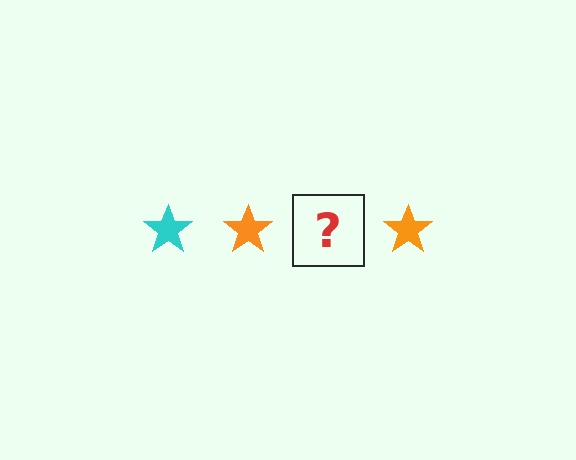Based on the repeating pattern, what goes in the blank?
The blank should be a cyan star.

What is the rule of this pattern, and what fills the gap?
The rule is that the pattern cycles through cyan, orange stars. The gap should be filled with a cyan star.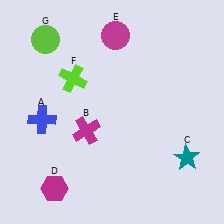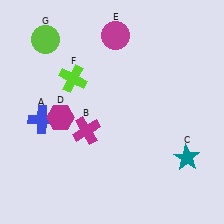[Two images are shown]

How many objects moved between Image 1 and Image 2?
1 object moved between the two images.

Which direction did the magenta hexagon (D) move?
The magenta hexagon (D) moved up.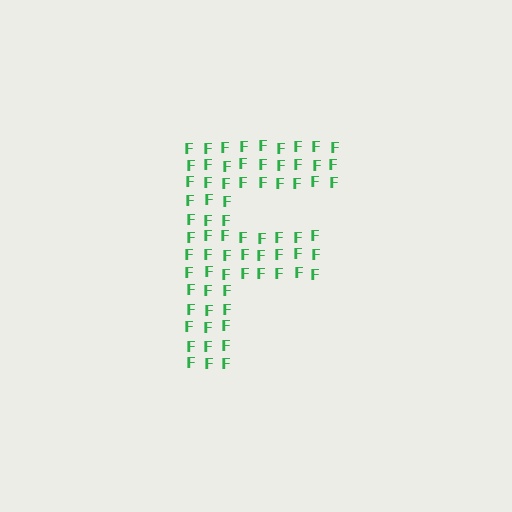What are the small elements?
The small elements are letter F's.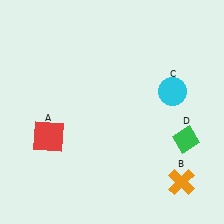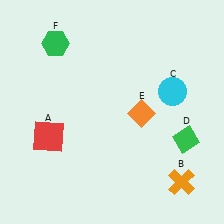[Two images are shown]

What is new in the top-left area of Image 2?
A green hexagon (F) was added in the top-left area of Image 2.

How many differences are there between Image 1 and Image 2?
There are 2 differences between the two images.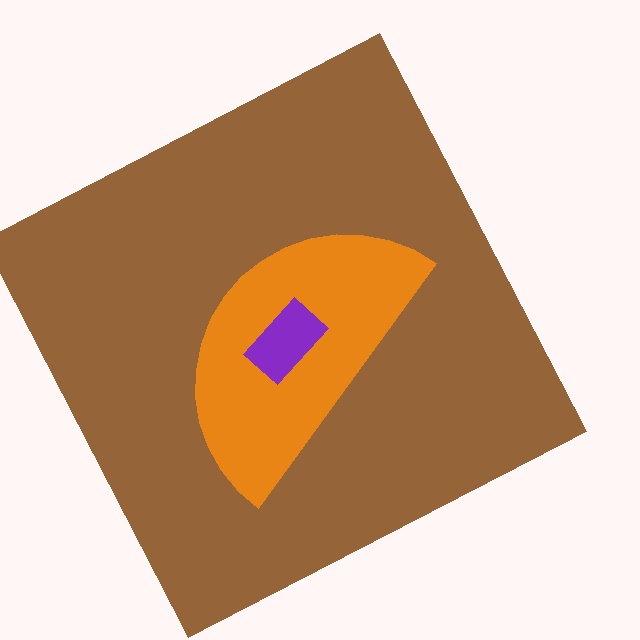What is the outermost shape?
The brown square.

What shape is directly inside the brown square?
The orange semicircle.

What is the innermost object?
The purple rectangle.